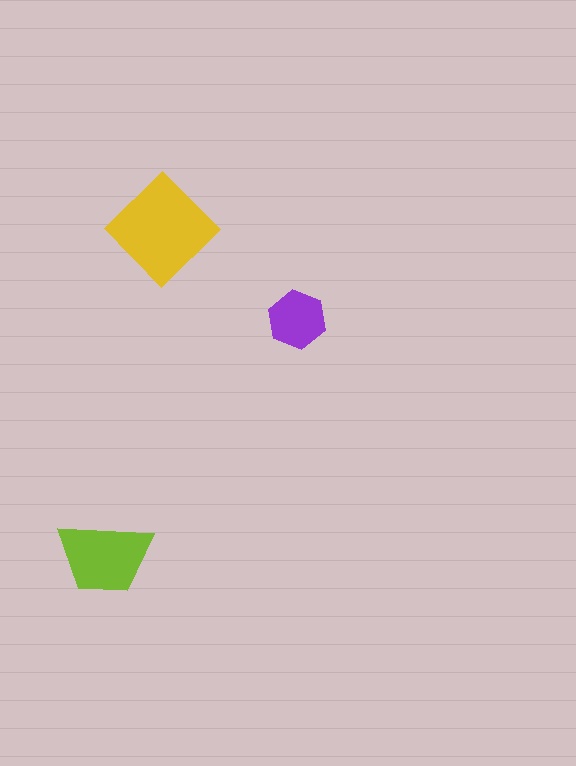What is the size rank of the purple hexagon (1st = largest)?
3rd.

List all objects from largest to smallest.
The yellow diamond, the lime trapezoid, the purple hexagon.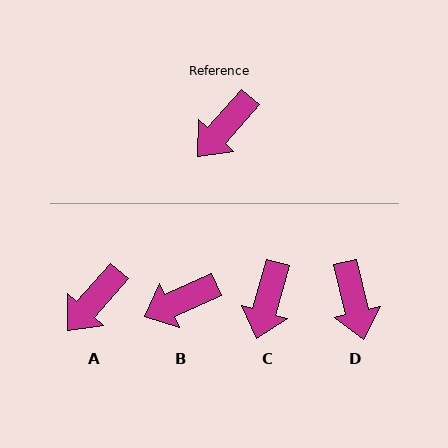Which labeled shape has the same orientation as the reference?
A.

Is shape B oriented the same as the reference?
No, it is off by about 24 degrees.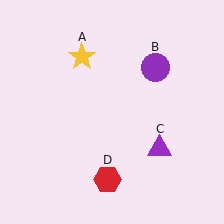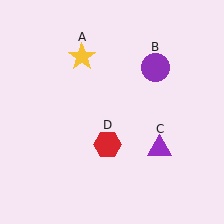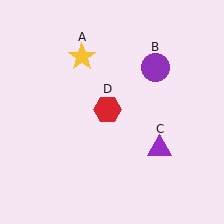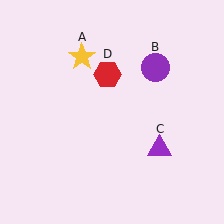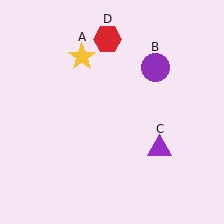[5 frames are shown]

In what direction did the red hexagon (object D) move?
The red hexagon (object D) moved up.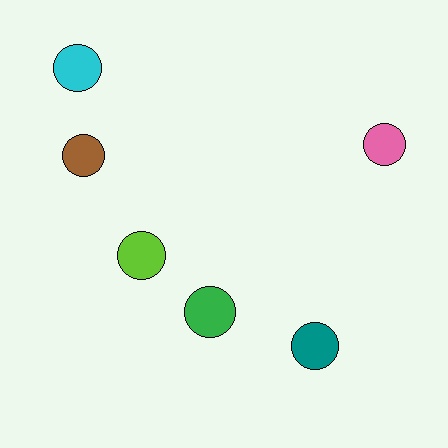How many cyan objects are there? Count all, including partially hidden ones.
There is 1 cyan object.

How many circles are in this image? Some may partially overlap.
There are 6 circles.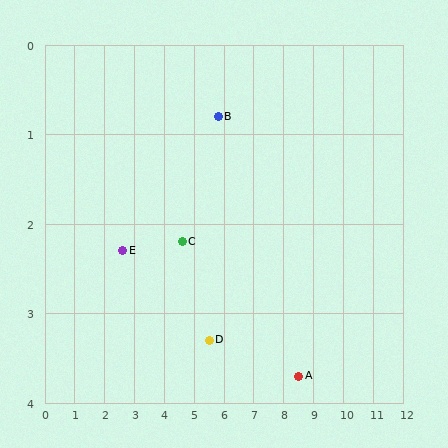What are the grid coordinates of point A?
Point A is at approximately (8.5, 3.7).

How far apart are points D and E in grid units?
Points D and E are about 3.1 grid units apart.